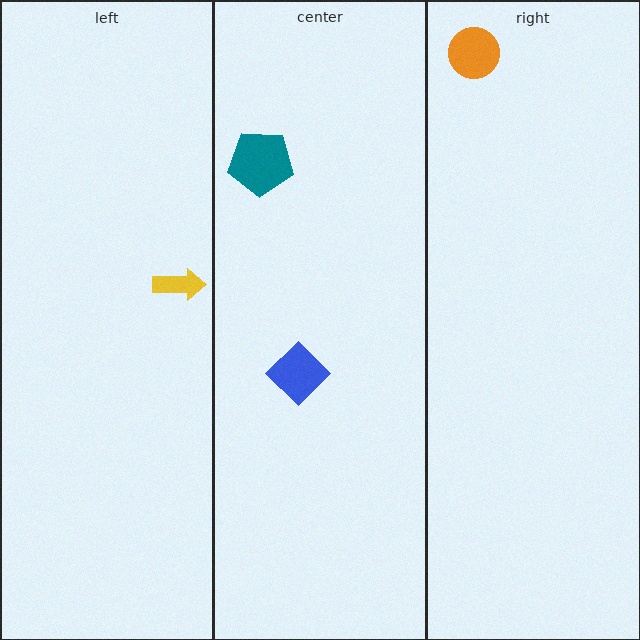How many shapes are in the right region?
1.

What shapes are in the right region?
The orange circle.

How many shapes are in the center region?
2.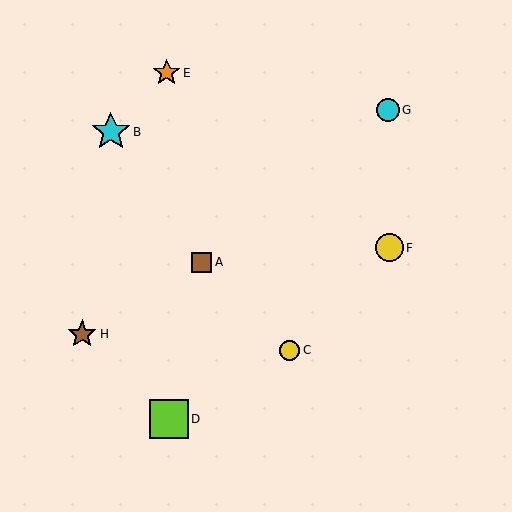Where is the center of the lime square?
The center of the lime square is at (169, 419).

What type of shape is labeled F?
Shape F is a yellow circle.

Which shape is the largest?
The cyan star (labeled B) is the largest.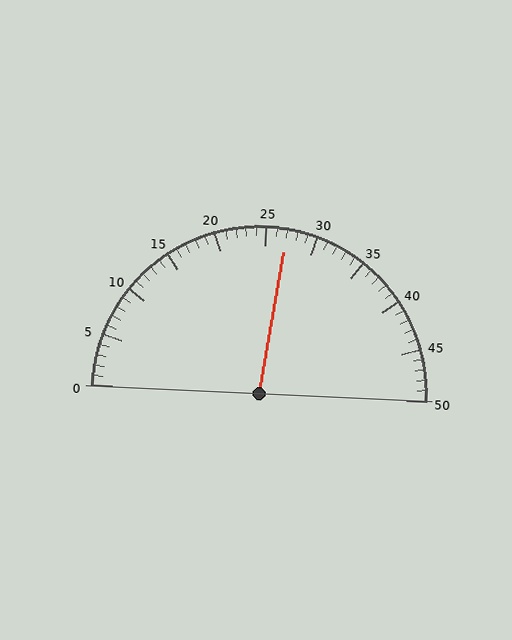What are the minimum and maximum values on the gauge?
The gauge ranges from 0 to 50.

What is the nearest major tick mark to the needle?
The nearest major tick mark is 25.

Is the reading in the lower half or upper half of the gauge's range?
The reading is in the upper half of the range (0 to 50).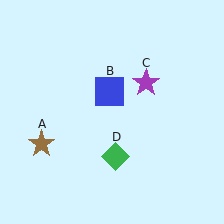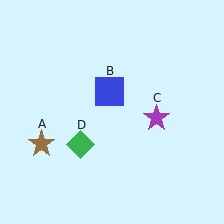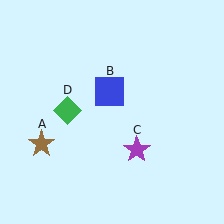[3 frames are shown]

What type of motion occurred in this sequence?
The purple star (object C), green diamond (object D) rotated clockwise around the center of the scene.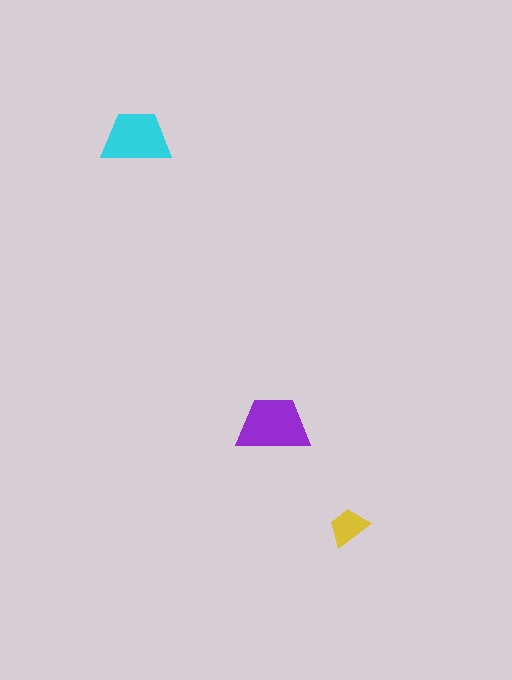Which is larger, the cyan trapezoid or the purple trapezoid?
The purple one.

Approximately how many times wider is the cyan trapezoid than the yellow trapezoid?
About 1.5 times wider.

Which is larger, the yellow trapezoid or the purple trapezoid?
The purple one.